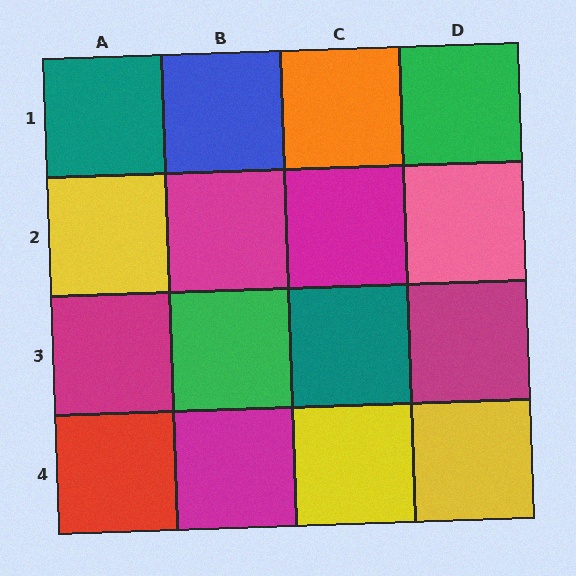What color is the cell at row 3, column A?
Magenta.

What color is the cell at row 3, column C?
Teal.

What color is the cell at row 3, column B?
Green.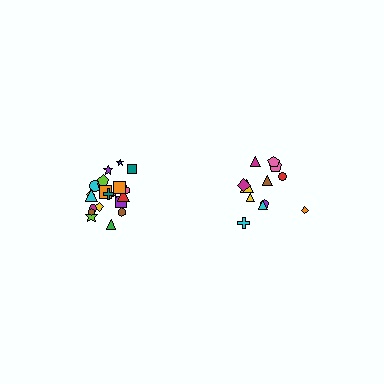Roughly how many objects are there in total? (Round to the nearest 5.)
Roughly 35 objects in total.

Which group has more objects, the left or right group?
The left group.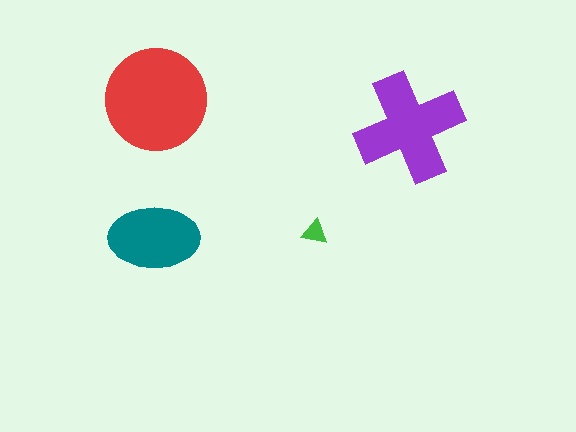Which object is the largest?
The red circle.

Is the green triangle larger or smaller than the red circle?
Smaller.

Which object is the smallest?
The green triangle.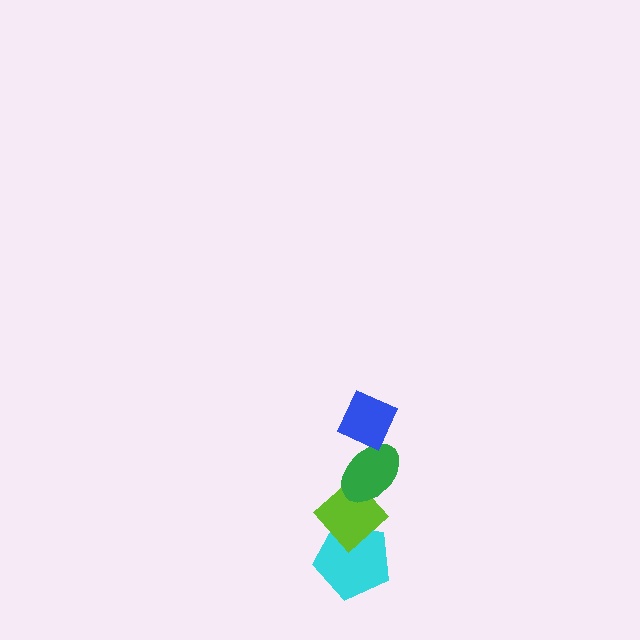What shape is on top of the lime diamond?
The green ellipse is on top of the lime diamond.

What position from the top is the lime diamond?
The lime diamond is 3rd from the top.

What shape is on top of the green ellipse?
The blue diamond is on top of the green ellipse.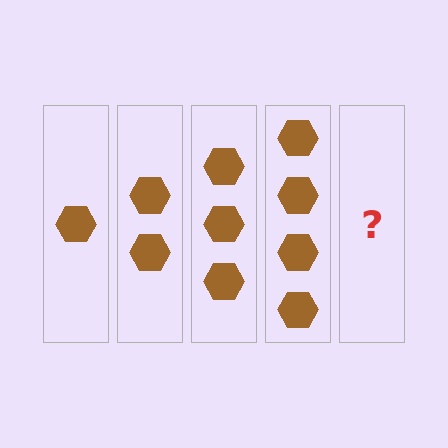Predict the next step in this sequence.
The next step is 5 hexagons.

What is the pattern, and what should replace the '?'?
The pattern is that each step adds one more hexagon. The '?' should be 5 hexagons.